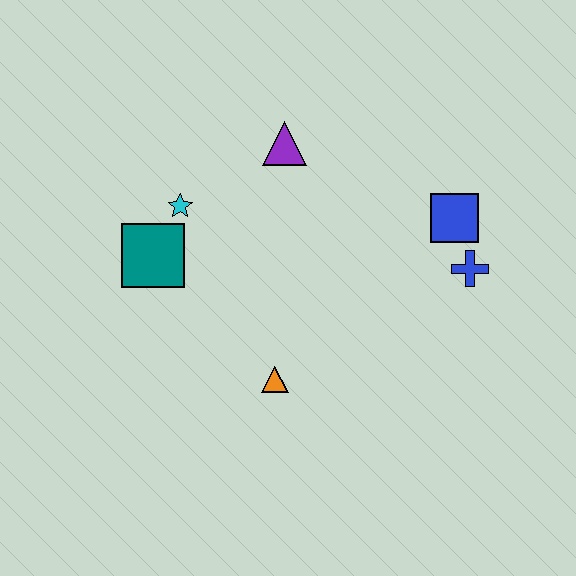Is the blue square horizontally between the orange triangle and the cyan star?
No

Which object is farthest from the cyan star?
The blue cross is farthest from the cyan star.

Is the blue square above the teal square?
Yes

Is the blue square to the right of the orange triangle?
Yes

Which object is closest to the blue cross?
The blue square is closest to the blue cross.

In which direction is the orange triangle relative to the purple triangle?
The orange triangle is below the purple triangle.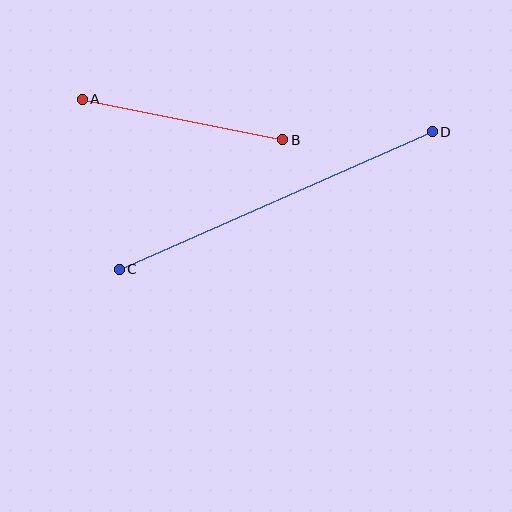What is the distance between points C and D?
The distance is approximately 342 pixels.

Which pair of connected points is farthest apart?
Points C and D are farthest apart.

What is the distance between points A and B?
The distance is approximately 204 pixels.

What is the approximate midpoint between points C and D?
The midpoint is at approximately (276, 201) pixels.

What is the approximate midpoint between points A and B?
The midpoint is at approximately (183, 120) pixels.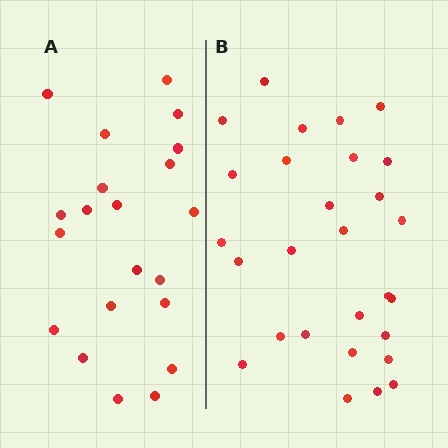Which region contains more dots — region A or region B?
Region B (the right region) has more dots.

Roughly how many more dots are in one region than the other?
Region B has roughly 8 or so more dots than region A.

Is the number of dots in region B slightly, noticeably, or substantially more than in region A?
Region B has noticeably more, but not dramatically so. The ratio is roughly 1.3 to 1.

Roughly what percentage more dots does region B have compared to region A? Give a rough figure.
About 35% more.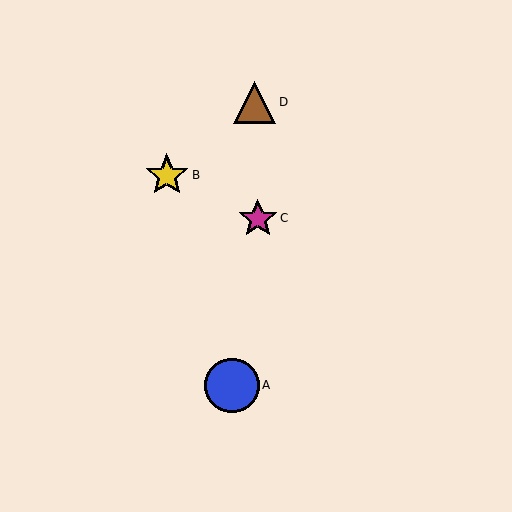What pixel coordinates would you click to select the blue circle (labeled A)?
Click at (232, 385) to select the blue circle A.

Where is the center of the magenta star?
The center of the magenta star is at (258, 218).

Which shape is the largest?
The blue circle (labeled A) is the largest.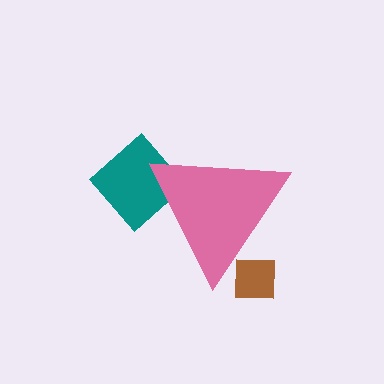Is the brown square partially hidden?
Yes, the brown square is partially hidden behind the pink triangle.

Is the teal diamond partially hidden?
Yes, the teal diamond is partially hidden behind the pink triangle.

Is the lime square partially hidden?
Yes, the lime square is partially hidden behind the pink triangle.